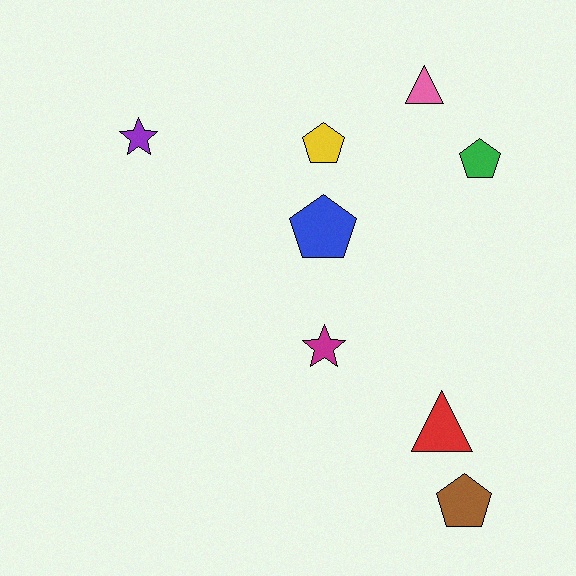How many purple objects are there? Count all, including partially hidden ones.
There is 1 purple object.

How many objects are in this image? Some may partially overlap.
There are 8 objects.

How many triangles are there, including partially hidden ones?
There are 2 triangles.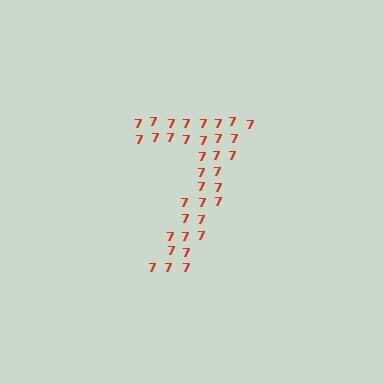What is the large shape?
The large shape is the digit 7.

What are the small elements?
The small elements are digit 7's.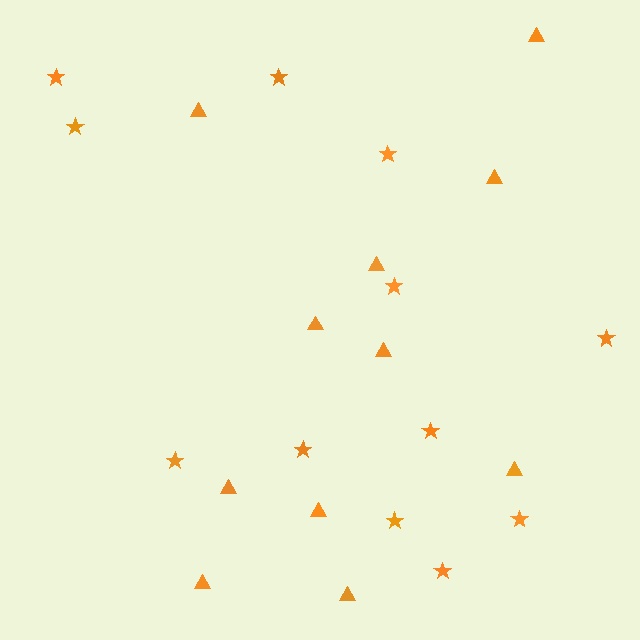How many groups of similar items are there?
There are 2 groups: one group of stars (12) and one group of triangles (11).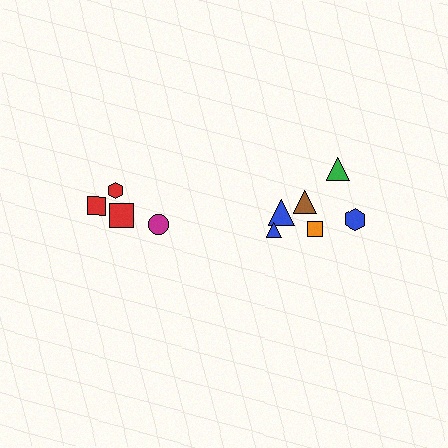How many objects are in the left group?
There are 4 objects.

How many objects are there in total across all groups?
There are 10 objects.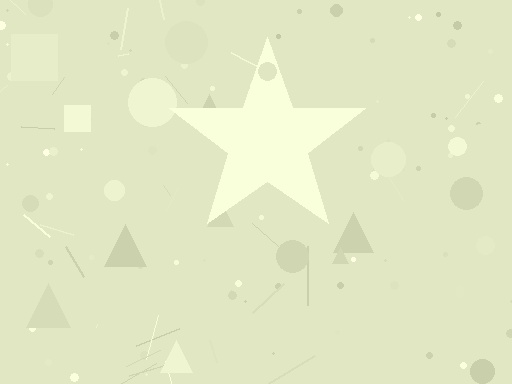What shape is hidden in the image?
A star is hidden in the image.